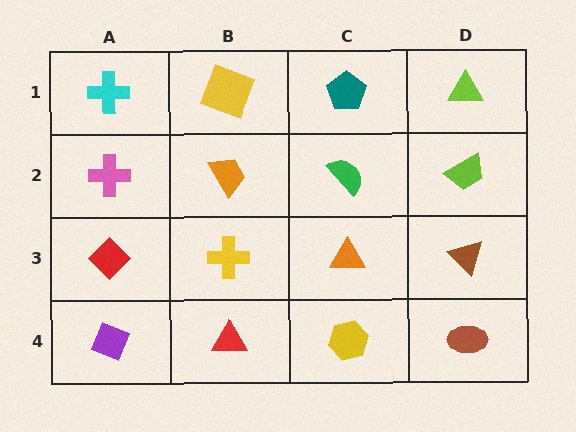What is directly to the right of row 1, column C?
A lime triangle.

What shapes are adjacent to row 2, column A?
A cyan cross (row 1, column A), a red diamond (row 3, column A), an orange trapezoid (row 2, column B).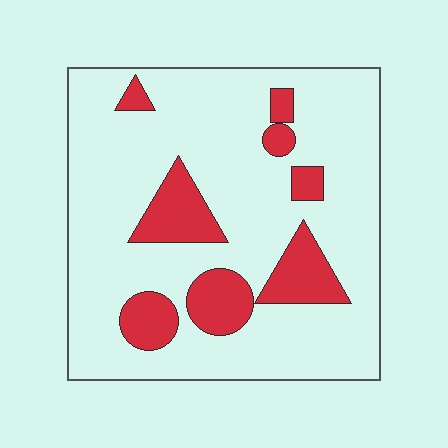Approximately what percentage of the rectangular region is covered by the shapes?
Approximately 20%.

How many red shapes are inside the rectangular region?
8.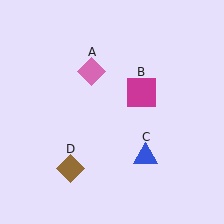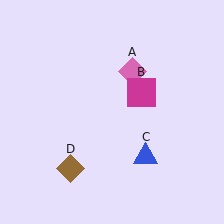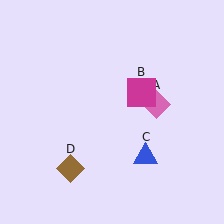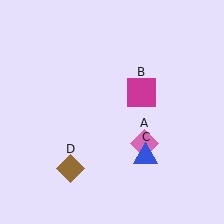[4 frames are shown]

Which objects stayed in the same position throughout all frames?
Magenta square (object B) and blue triangle (object C) and brown diamond (object D) remained stationary.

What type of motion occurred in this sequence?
The pink diamond (object A) rotated clockwise around the center of the scene.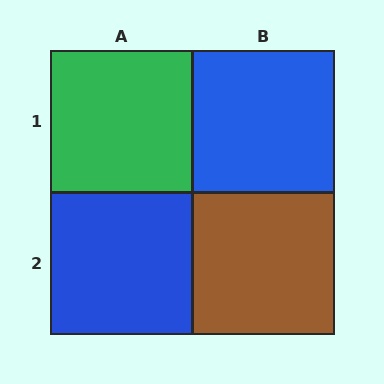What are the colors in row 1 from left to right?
Green, blue.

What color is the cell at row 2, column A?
Blue.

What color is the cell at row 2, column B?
Brown.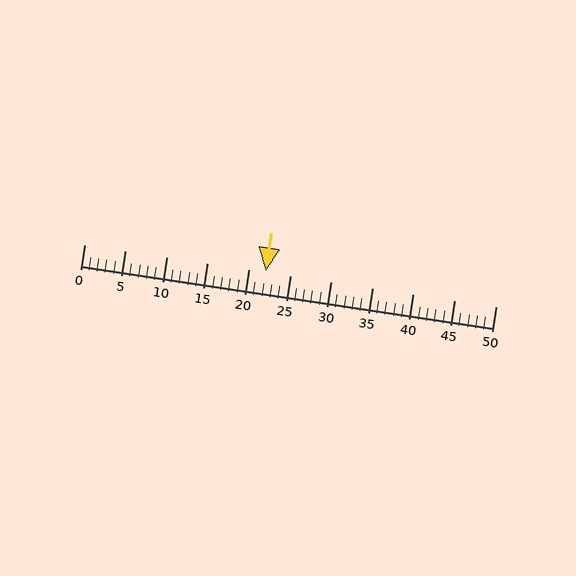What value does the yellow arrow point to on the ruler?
The yellow arrow points to approximately 22.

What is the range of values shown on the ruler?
The ruler shows values from 0 to 50.